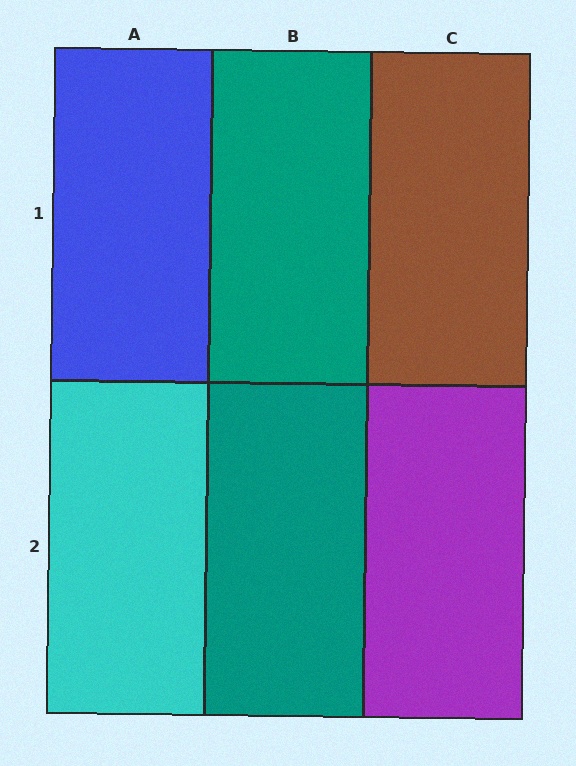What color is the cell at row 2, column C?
Purple.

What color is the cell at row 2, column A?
Cyan.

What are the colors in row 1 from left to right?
Blue, teal, brown.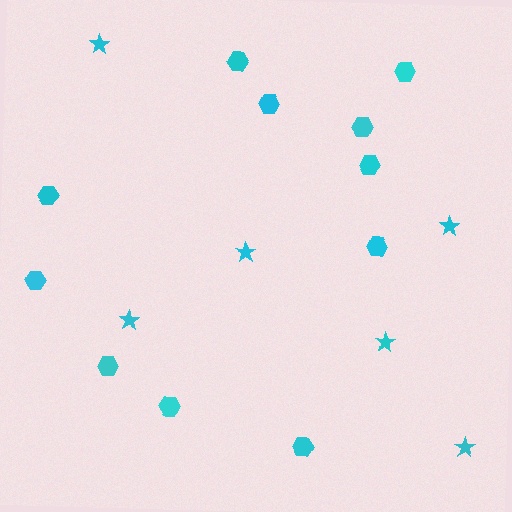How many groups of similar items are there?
There are 2 groups: one group of hexagons (11) and one group of stars (6).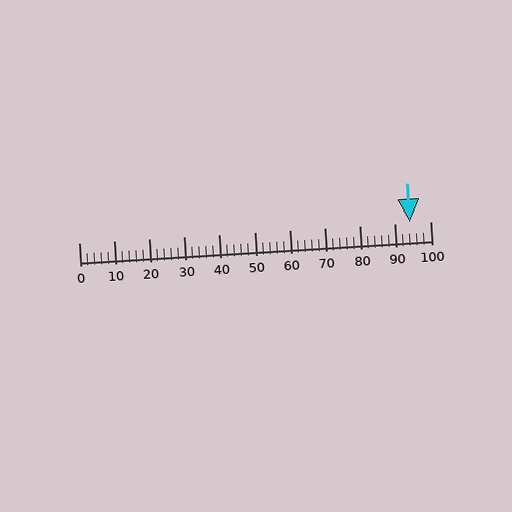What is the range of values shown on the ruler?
The ruler shows values from 0 to 100.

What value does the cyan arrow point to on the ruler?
The cyan arrow points to approximately 94.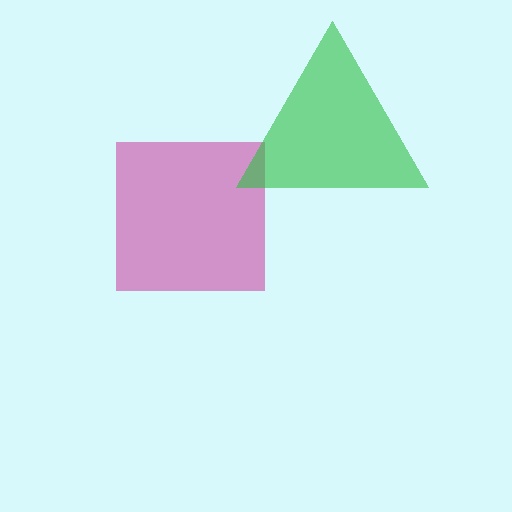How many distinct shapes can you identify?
There are 2 distinct shapes: a magenta square, a green triangle.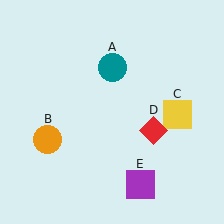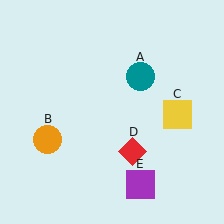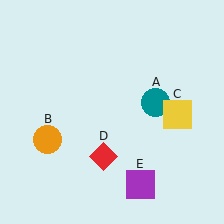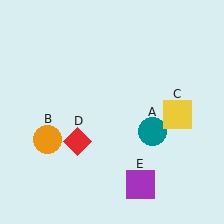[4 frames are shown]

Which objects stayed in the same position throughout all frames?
Orange circle (object B) and yellow square (object C) and purple square (object E) remained stationary.